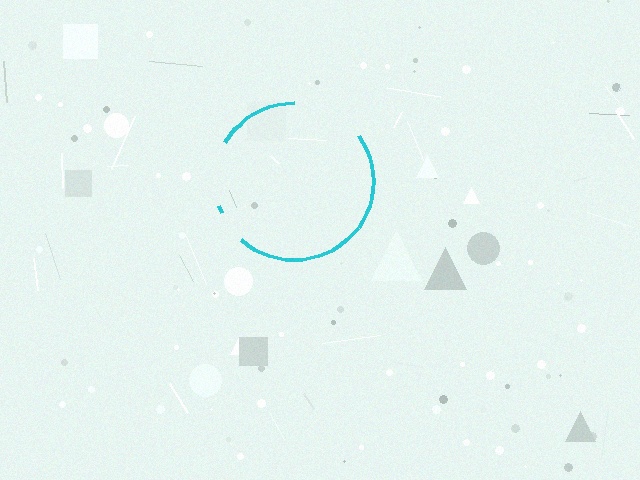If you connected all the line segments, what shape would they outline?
They would outline a circle.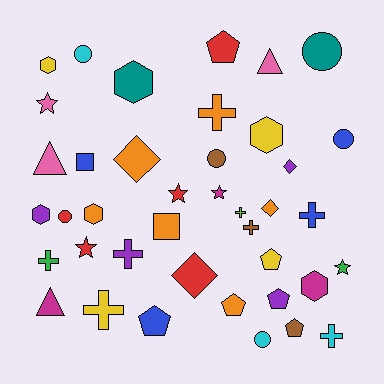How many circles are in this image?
There are 6 circles.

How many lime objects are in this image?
There is 1 lime object.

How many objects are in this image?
There are 40 objects.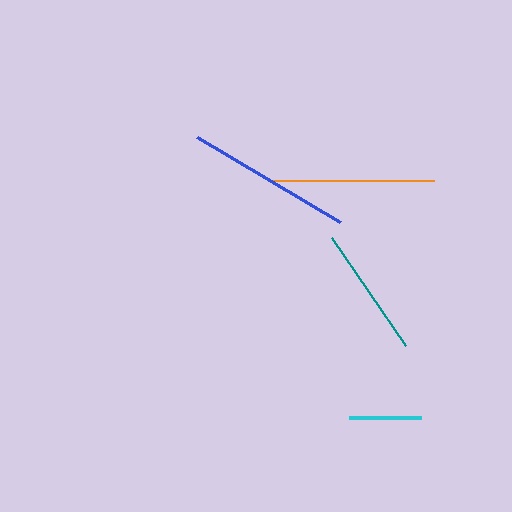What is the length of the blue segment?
The blue segment is approximately 166 pixels long.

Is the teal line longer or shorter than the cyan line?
The teal line is longer than the cyan line.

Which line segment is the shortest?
The cyan line is the shortest at approximately 72 pixels.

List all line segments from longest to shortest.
From longest to shortest: blue, orange, teal, cyan.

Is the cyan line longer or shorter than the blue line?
The blue line is longer than the cyan line.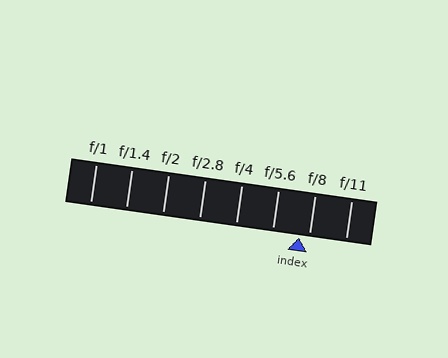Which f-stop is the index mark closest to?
The index mark is closest to f/8.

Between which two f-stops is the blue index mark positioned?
The index mark is between f/5.6 and f/8.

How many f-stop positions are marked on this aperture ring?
There are 8 f-stop positions marked.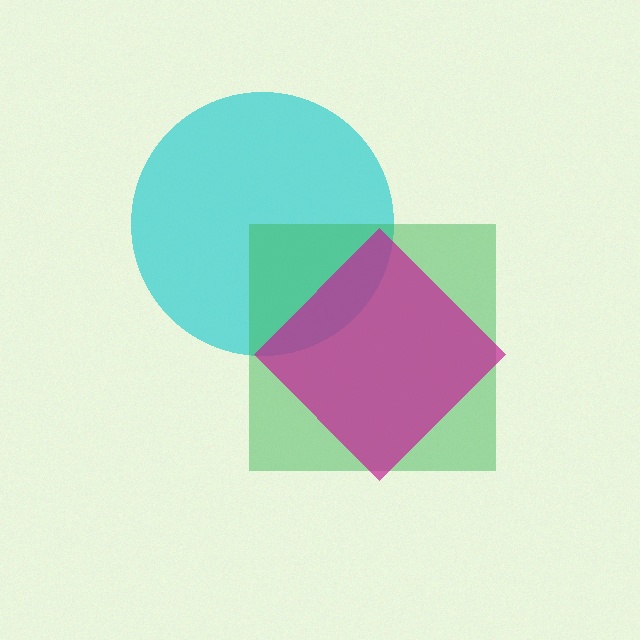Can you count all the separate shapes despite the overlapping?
Yes, there are 3 separate shapes.